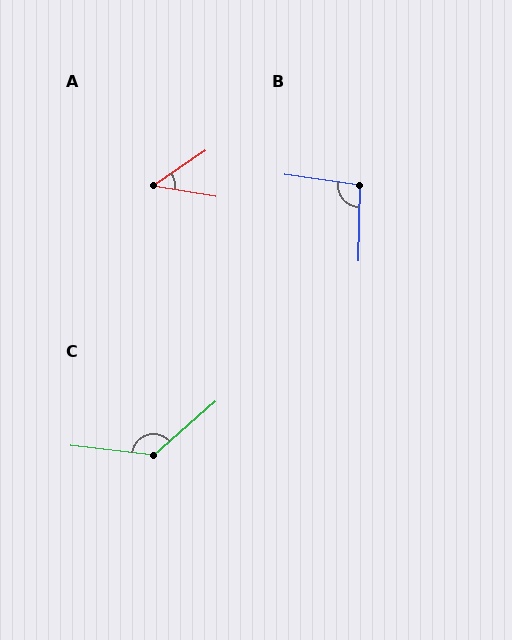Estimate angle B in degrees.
Approximately 97 degrees.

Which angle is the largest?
C, at approximately 132 degrees.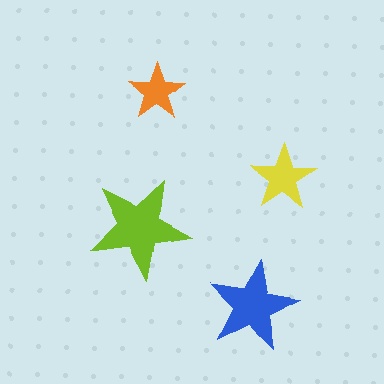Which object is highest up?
The orange star is topmost.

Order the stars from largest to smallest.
the lime one, the blue one, the yellow one, the orange one.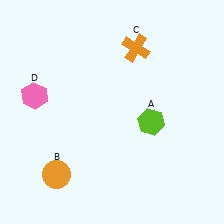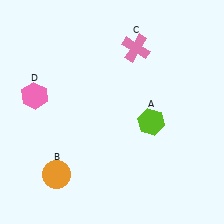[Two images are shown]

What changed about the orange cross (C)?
In Image 1, C is orange. In Image 2, it changed to pink.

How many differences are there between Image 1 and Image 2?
There is 1 difference between the two images.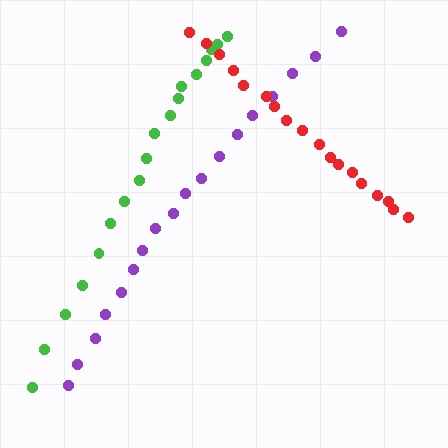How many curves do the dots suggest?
There are 3 distinct paths.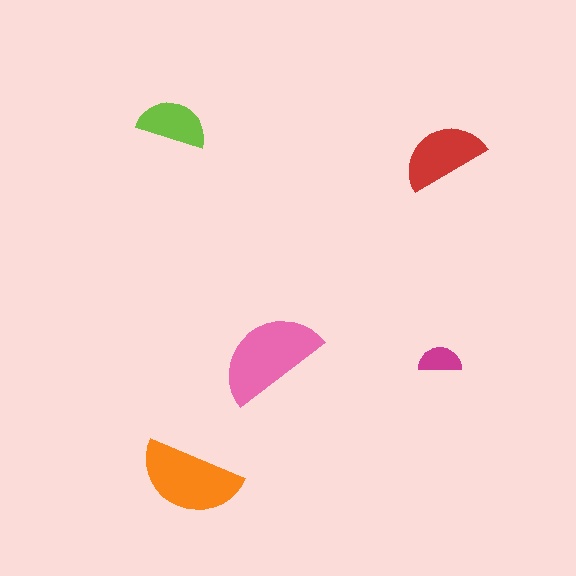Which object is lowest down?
The orange semicircle is bottommost.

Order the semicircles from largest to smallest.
the pink one, the orange one, the red one, the lime one, the magenta one.